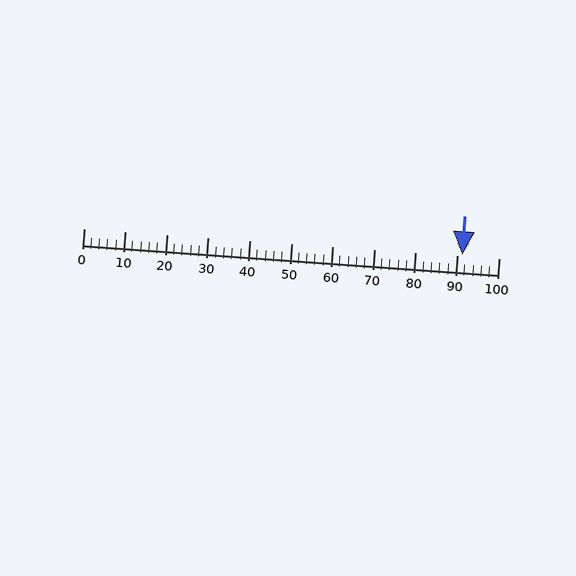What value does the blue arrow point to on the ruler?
The blue arrow points to approximately 91.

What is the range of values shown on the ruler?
The ruler shows values from 0 to 100.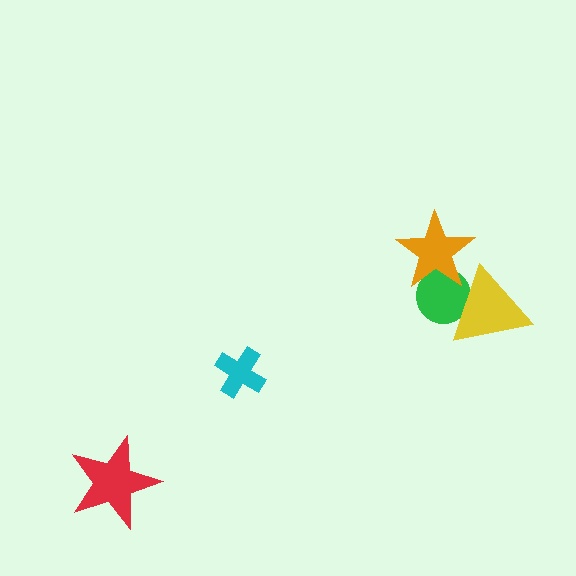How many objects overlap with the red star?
0 objects overlap with the red star.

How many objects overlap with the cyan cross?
0 objects overlap with the cyan cross.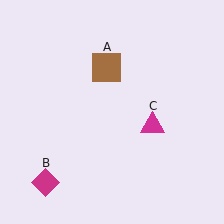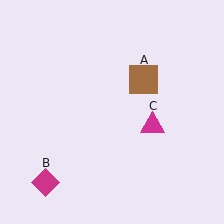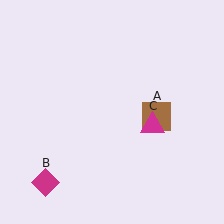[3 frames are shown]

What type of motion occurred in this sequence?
The brown square (object A) rotated clockwise around the center of the scene.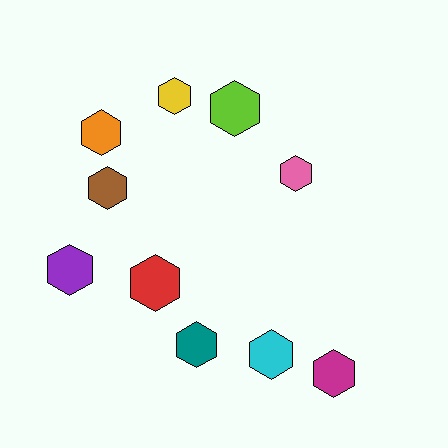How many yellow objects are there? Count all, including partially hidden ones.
There is 1 yellow object.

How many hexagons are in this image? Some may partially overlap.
There are 10 hexagons.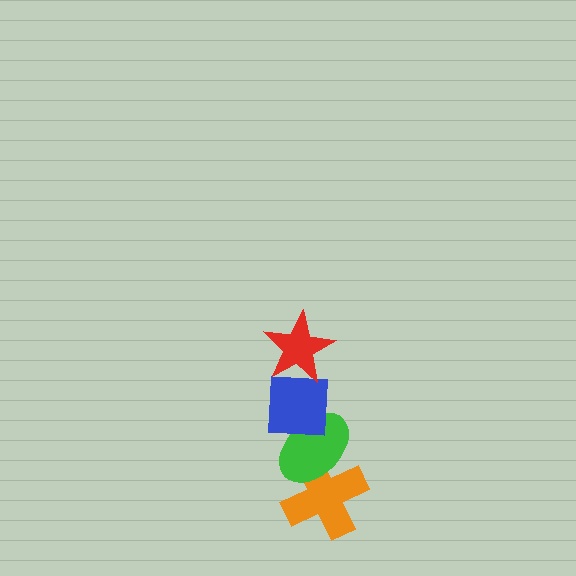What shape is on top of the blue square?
The red star is on top of the blue square.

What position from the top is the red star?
The red star is 1st from the top.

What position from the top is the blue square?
The blue square is 2nd from the top.